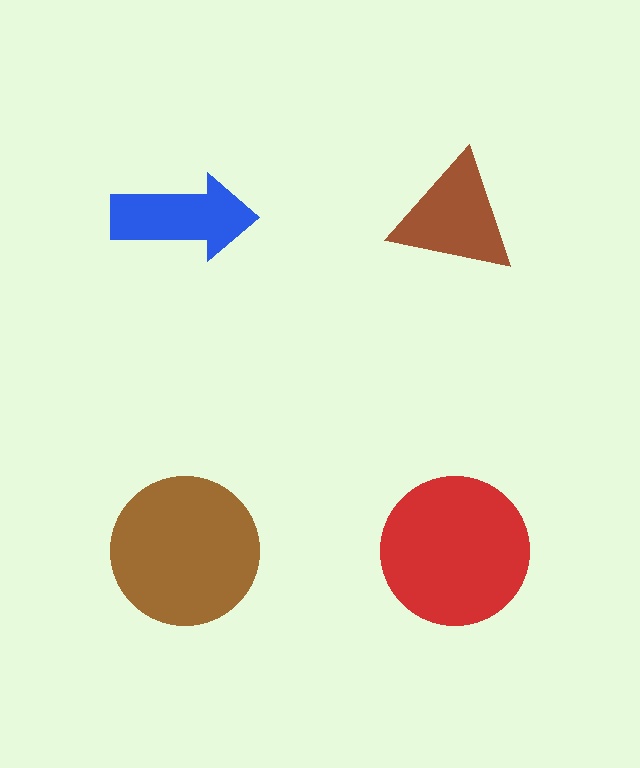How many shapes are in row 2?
2 shapes.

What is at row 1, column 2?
A brown triangle.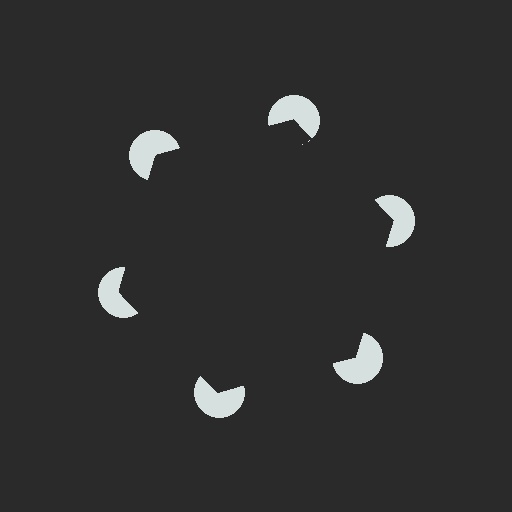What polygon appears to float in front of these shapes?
An illusory hexagon — its edges are inferred from the aligned wedge cuts in the pac-man discs, not physically drawn.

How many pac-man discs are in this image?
There are 6 — one at each vertex of the illusory hexagon.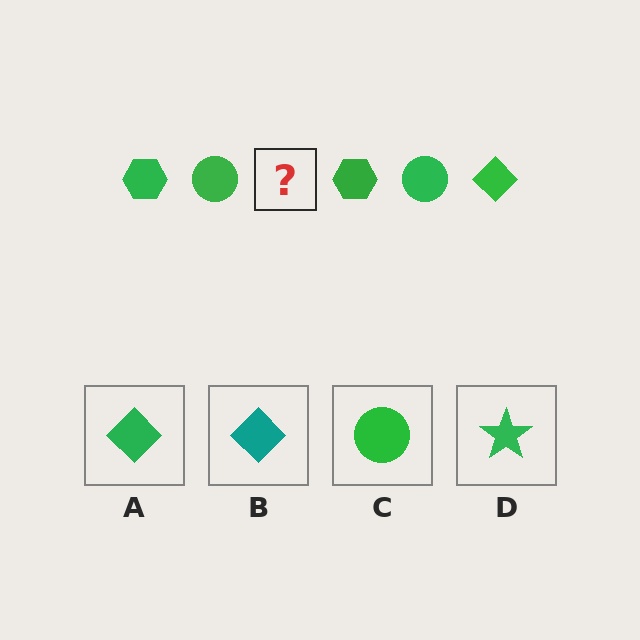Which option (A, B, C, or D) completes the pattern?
A.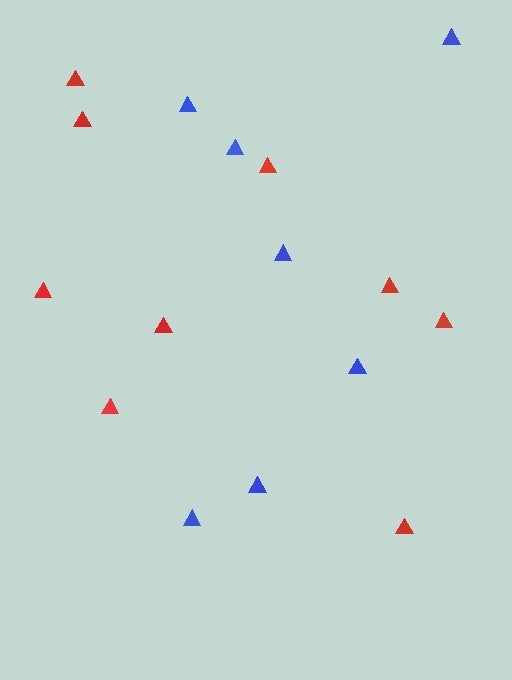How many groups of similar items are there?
There are 2 groups: one group of blue triangles (7) and one group of red triangles (9).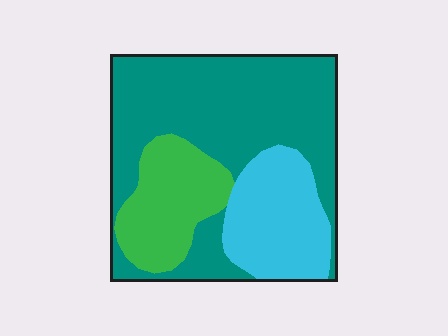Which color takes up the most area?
Teal, at roughly 55%.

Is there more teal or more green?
Teal.